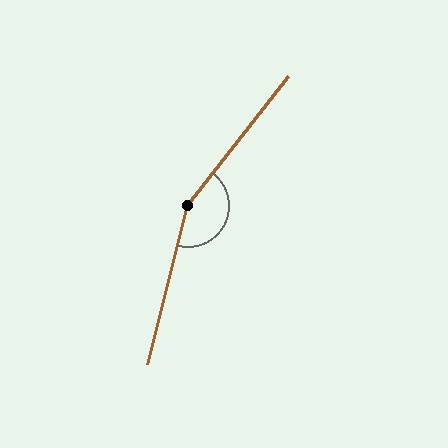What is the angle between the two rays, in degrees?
Approximately 156 degrees.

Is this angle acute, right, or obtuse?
It is obtuse.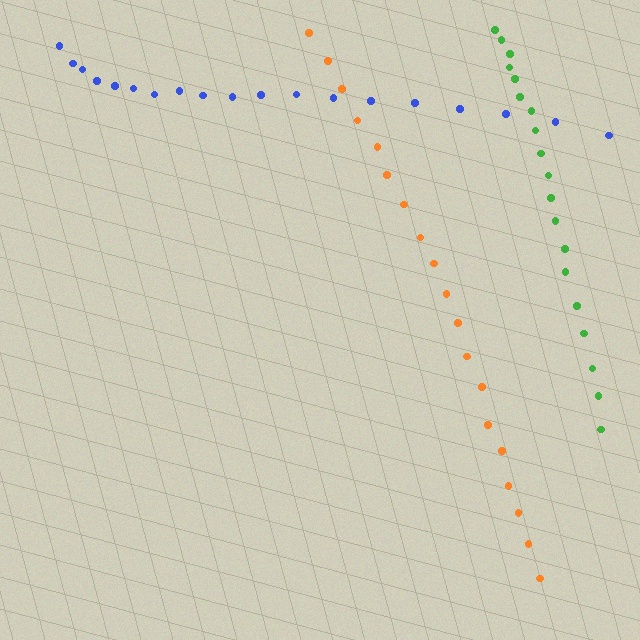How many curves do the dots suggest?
There are 3 distinct paths.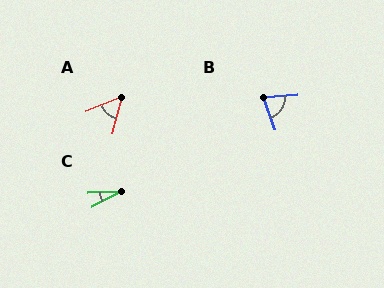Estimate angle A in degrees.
Approximately 52 degrees.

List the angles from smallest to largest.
C (26°), A (52°), B (75°).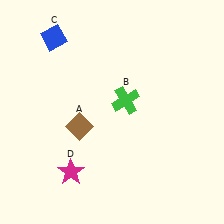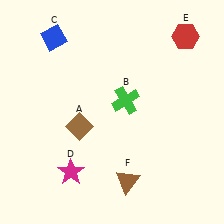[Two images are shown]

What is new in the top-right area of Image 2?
A red hexagon (E) was added in the top-right area of Image 2.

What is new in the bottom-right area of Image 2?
A brown triangle (F) was added in the bottom-right area of Image 2.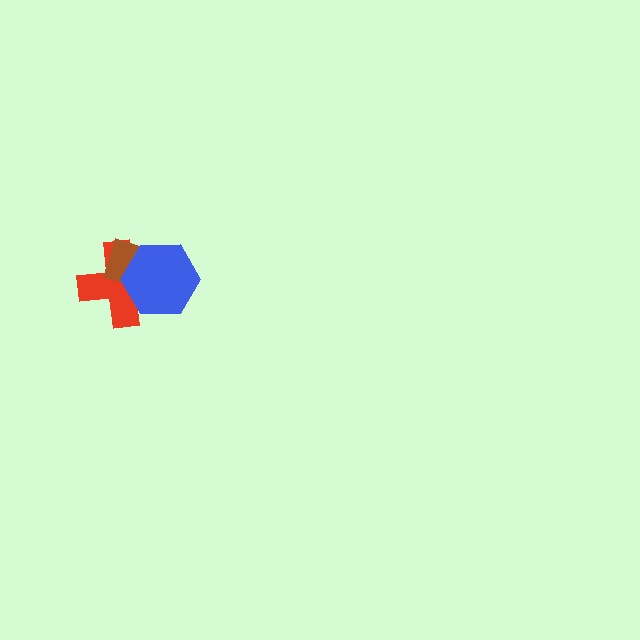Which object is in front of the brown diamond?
The blue hexagon is in front of the brown diamond.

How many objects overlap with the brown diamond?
2 objects overlap with the brown diamond.